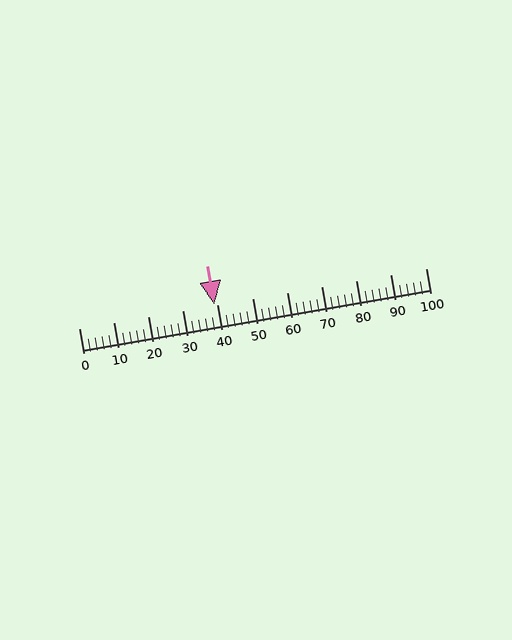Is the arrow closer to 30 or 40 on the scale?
The arrow is closer to 40.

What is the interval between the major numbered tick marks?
The major tick marks are spaced 10 units apart.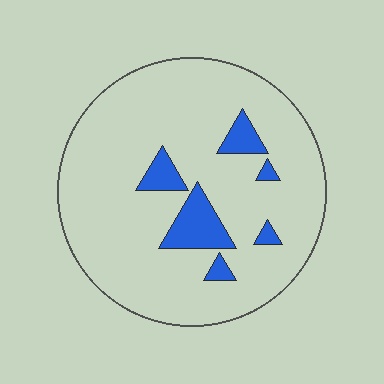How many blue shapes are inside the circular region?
6.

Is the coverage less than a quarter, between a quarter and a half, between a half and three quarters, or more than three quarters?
Less than a quarter.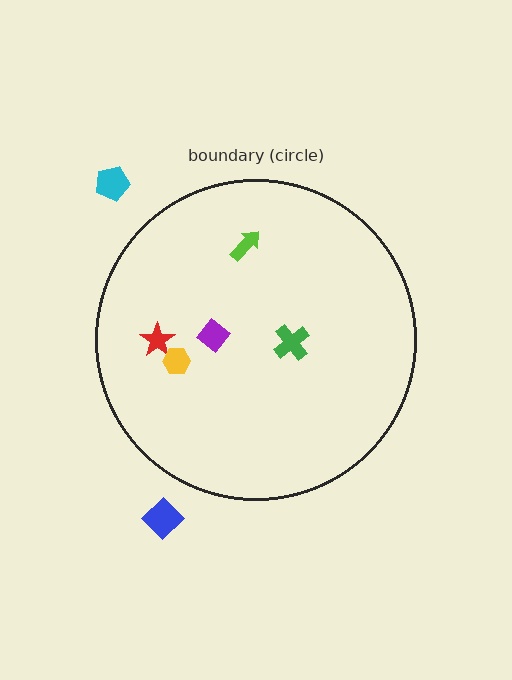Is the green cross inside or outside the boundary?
Inside.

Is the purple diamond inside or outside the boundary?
Inside.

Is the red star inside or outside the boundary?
Inside.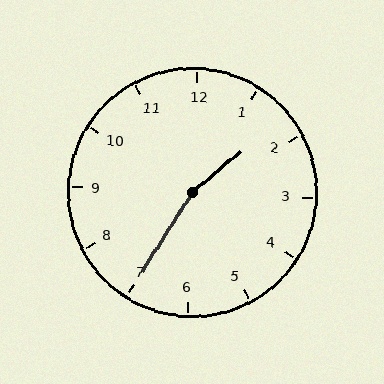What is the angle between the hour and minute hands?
Approximately 162 degrees.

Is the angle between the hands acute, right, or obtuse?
It is obtuse.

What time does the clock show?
1:35.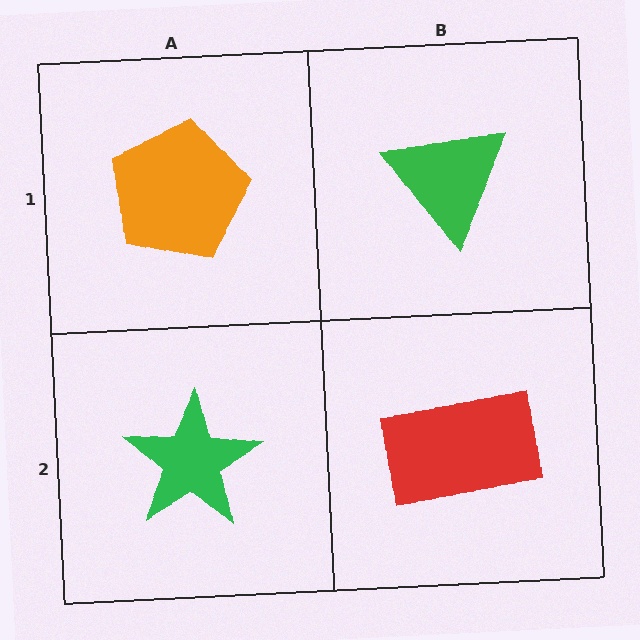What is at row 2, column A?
A green star.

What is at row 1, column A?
An orange pentagon.